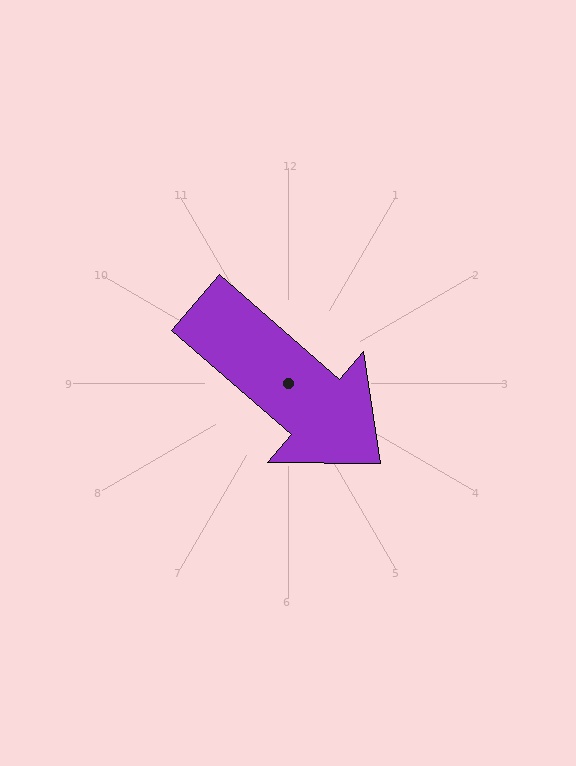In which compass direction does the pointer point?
Southeast.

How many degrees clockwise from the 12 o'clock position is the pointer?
Approximately 131 degrees.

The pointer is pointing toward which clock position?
Roughly 4 o'clock.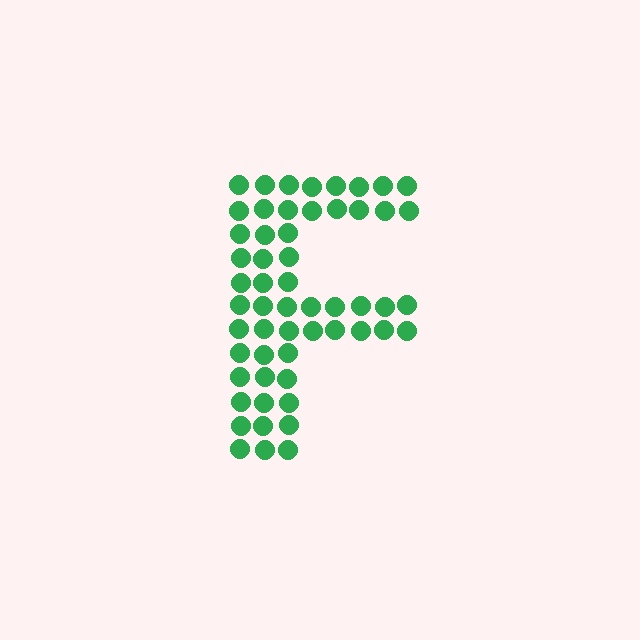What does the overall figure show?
The overall figure shows the letter F.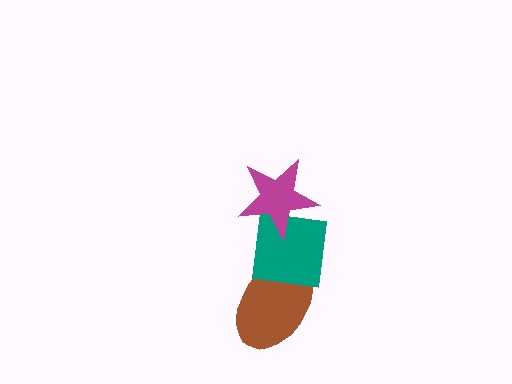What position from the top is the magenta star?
The magenta star is 1st from the top.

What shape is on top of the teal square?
The magenta star is on top of the teal square.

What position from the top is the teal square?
The teal square is 2nd from the top.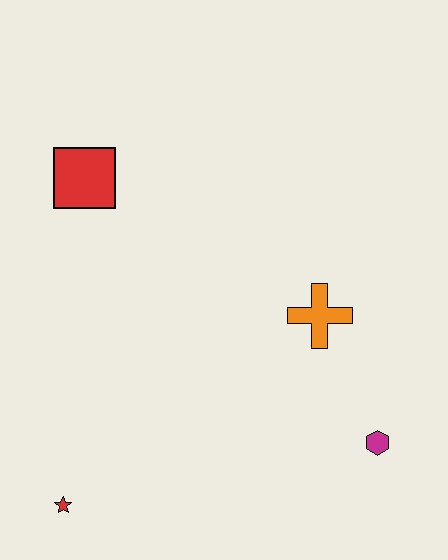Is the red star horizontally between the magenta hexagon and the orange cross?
No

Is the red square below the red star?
No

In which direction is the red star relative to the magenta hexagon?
The red star is to the left of the magenta hexagon.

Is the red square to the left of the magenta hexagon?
Yes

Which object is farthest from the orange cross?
The red star is farthest from the orange cross.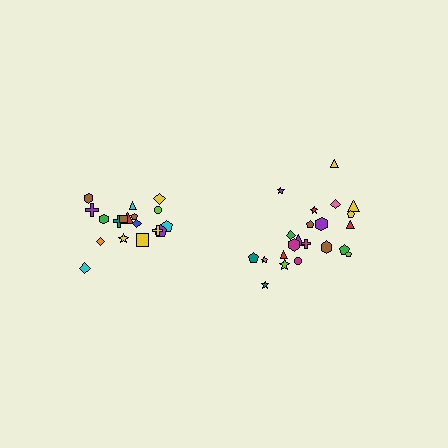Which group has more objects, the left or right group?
The right group.